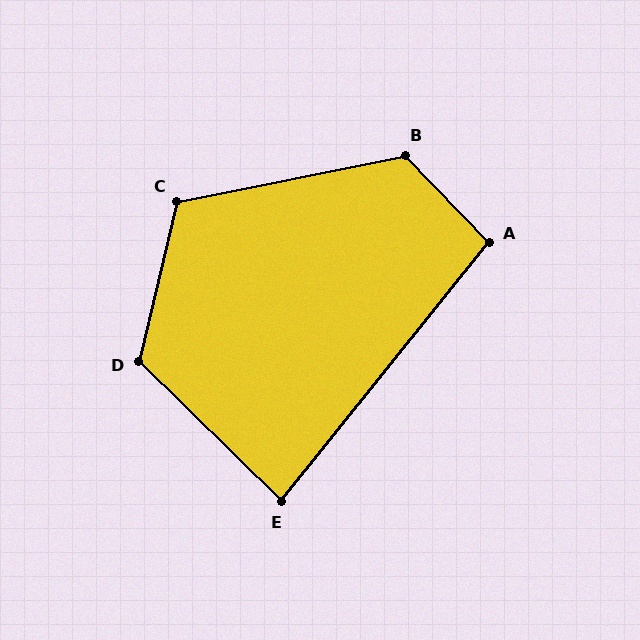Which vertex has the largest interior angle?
B, at approximately 122 degrees.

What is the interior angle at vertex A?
Approximately 98 degrees (obtuse).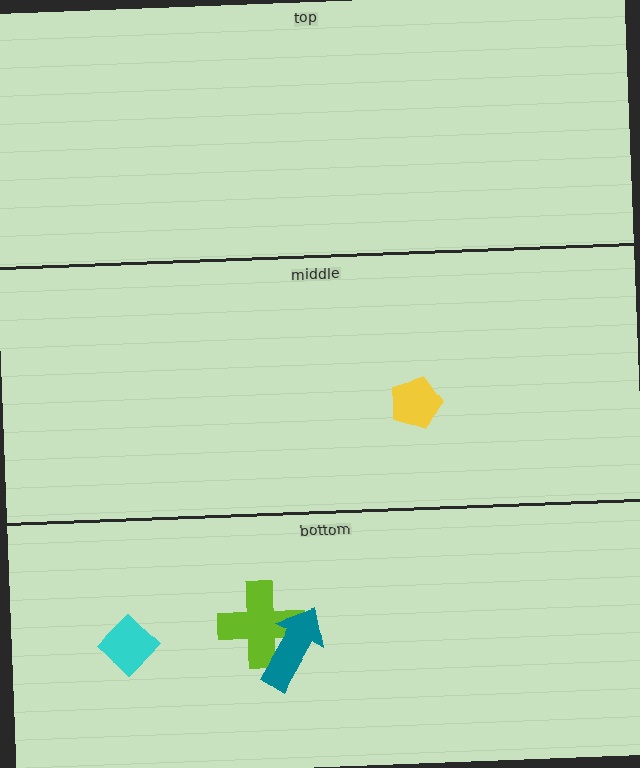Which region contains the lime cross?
The bottom region.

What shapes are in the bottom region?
The lime cross, the teal arrow, the cyan diamond.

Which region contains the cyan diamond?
The bottom region.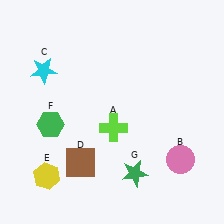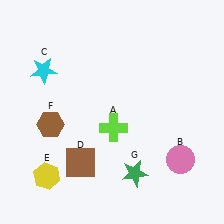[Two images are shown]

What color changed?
The hexagon (F) changed from green in Image 1 to brown in Image 2.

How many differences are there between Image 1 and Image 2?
There is 1 difference between the two images.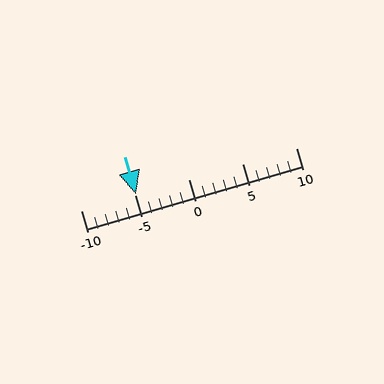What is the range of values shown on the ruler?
The ruler shows values from -10 to 10.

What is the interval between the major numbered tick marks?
The major tick marks are spaced 5 units apart.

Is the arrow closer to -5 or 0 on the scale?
The arrow is closer to -5.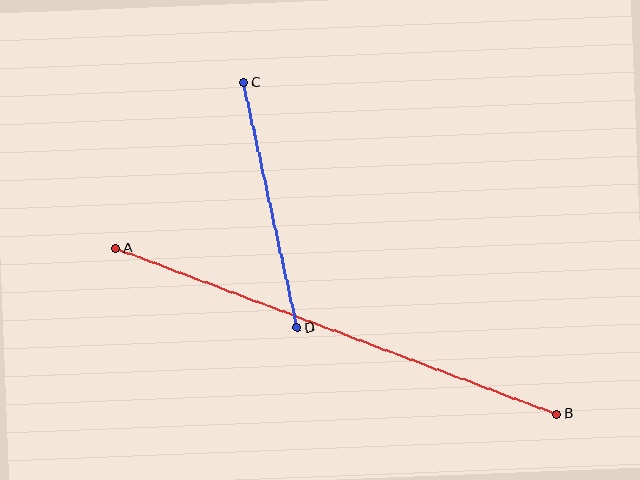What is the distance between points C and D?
The distance is approximately 251 pixels.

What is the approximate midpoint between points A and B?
The midpoint is at approximately (336, 331) pixels.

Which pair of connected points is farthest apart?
Points A and B are farthest apart.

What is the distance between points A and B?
The distance is approximately 471 pixels.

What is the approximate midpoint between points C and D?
The midpoint is at approximately (270, 205) pixels.